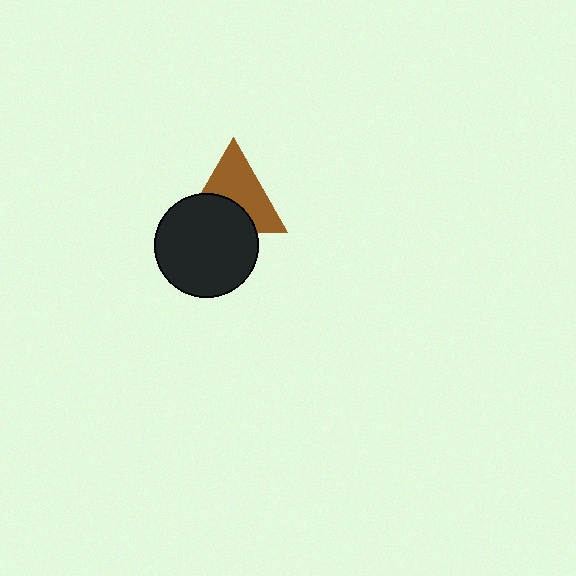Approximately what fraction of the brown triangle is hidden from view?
Roughly 42% of the brown triangle is hidden behind the black circle.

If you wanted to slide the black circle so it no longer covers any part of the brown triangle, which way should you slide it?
Slide it down — that is the most direct way to separate the two shapes.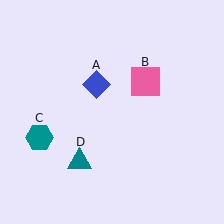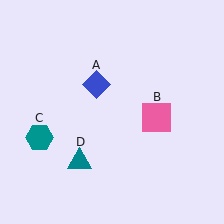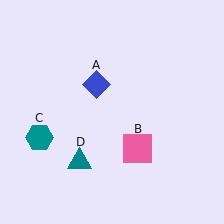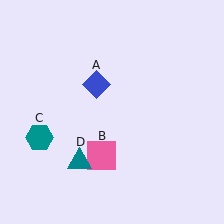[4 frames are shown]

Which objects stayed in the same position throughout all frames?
Blue diamond (object A) and teal hexagon (object C) and teal triangle (object D) remained stationary.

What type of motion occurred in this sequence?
The pink square (object B) rotated clockwise around the center of the scene.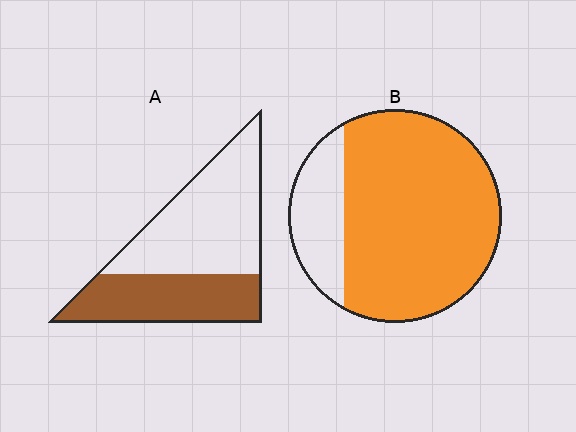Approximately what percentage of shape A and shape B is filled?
A is approximately 40% and B is approximately 80%.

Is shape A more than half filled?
No.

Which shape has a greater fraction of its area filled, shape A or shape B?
Shape B.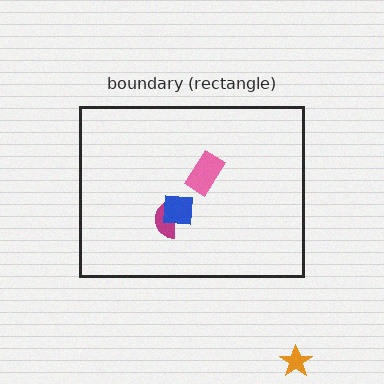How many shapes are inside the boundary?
3 inside, 1 outside.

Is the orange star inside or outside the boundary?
Outside.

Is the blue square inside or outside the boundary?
Inside.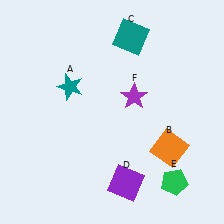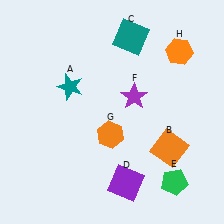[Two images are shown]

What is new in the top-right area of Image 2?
An orange hexagon (H) was added in the top-right area of Image 2.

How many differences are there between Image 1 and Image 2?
There are 2 differences between the two images.